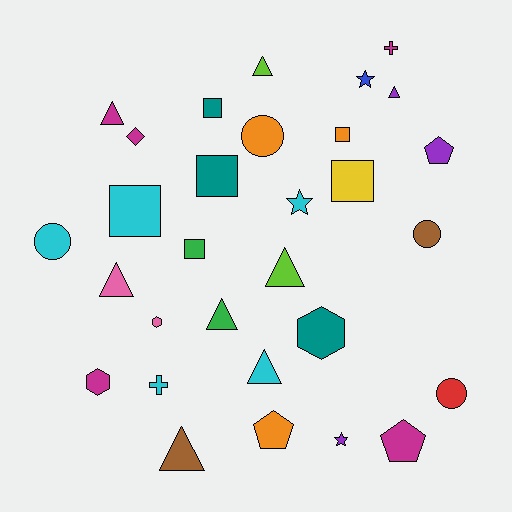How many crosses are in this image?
There are 2 crosses.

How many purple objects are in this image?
There are 3 purple objects.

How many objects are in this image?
There are 30 objects.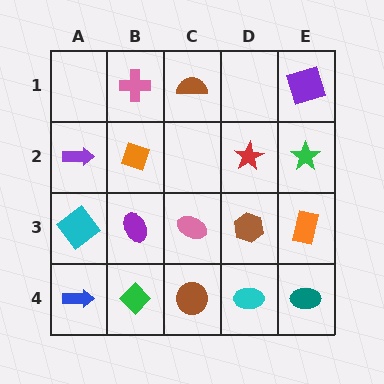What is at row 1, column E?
A purple square.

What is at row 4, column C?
A brown circle.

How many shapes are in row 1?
3 shapes.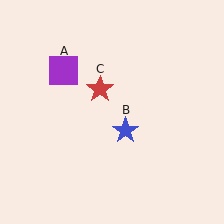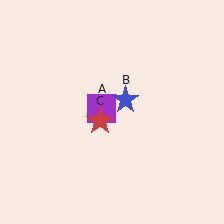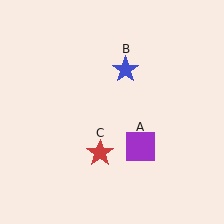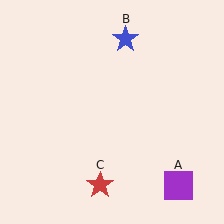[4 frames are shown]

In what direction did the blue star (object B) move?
The blue star (object B) moved up.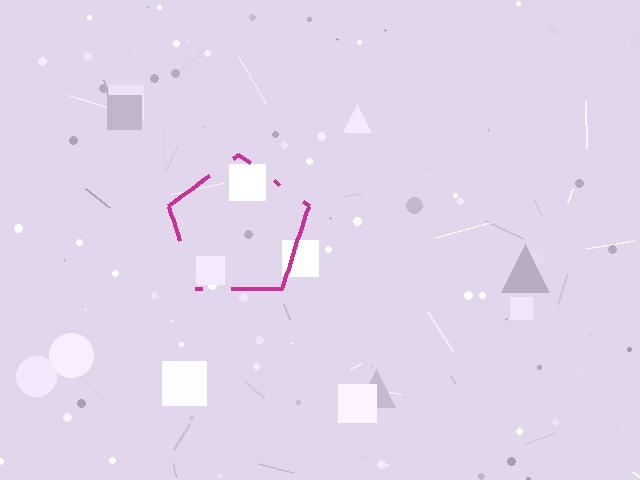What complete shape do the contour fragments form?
The contour fragments form a pentagon.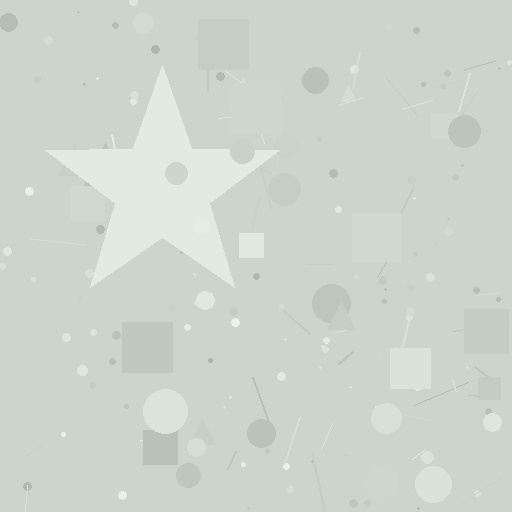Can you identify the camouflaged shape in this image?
The camouflaged shape is a star.